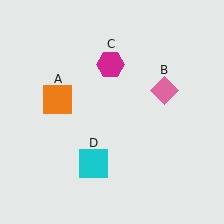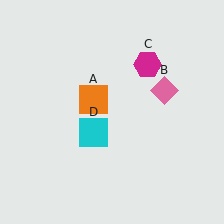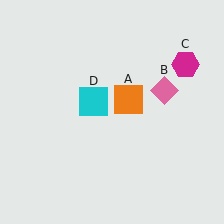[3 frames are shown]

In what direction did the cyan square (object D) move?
The cyan square (object D) moved up.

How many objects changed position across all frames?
3 objects changed position: orange square (object A), magenta hexagon (object C), cyan square (object D).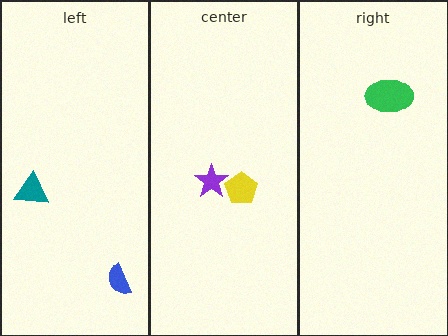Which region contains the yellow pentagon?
The center region.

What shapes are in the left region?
The teal triangle, the blue semicircle.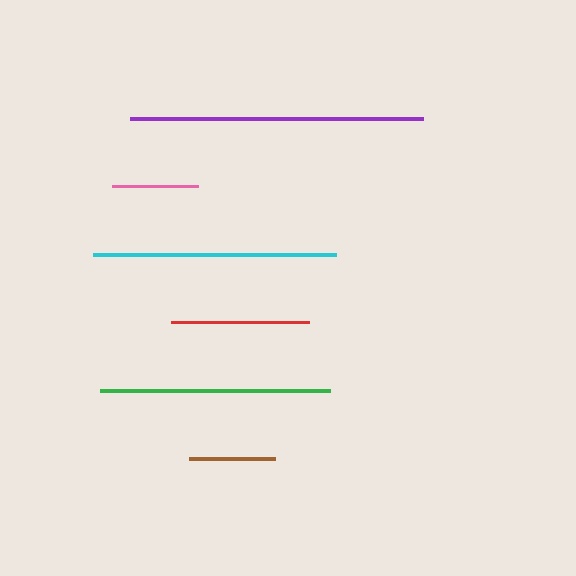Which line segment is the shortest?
The pink line is the shortest at approximately 86 pixels.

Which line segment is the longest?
The purple line is the longest at approximately 293 pixels.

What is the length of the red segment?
The red segment is approximately 137 pixels long.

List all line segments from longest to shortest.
From longest to shortest: purple, cyan, green, red, brown, pink.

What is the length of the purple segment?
The purple segment is approximately 293 pixels long.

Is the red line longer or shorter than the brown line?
The red line is longer than the brown line.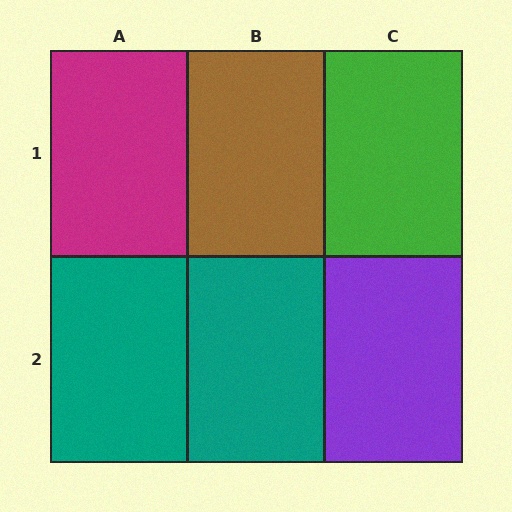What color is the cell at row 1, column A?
Magenta.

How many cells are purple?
1 cell is purple.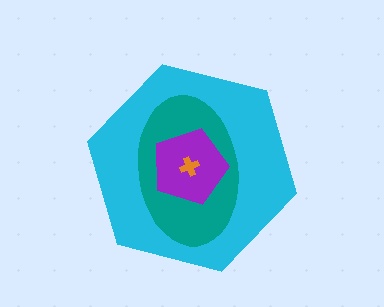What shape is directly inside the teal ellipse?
The purple pentagon.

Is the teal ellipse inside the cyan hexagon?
Yes.